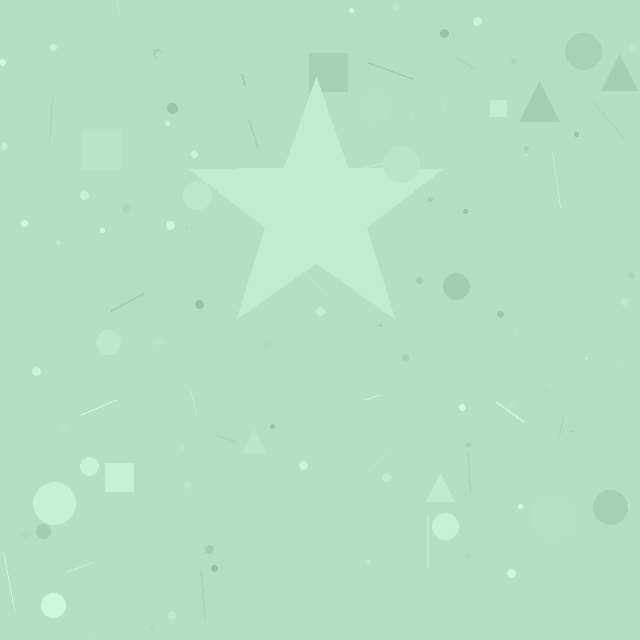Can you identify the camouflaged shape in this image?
The camouflaged shape is a star.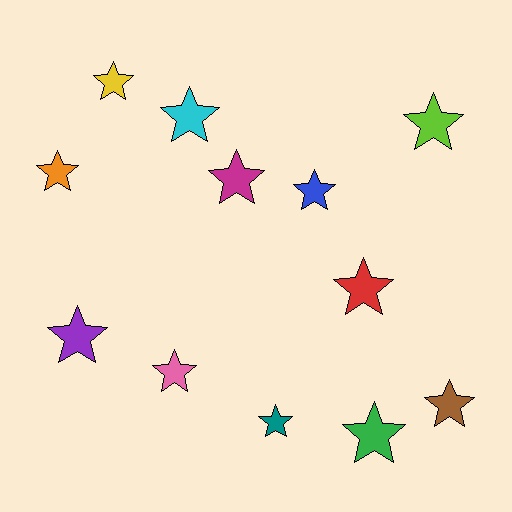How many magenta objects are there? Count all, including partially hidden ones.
There is 1 magenta object.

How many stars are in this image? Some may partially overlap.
There are 12 stars.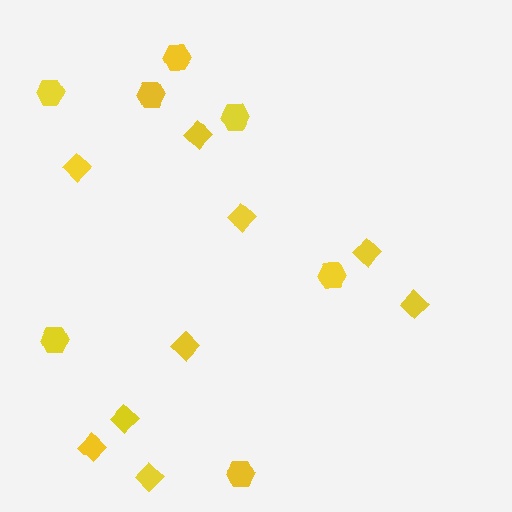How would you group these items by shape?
There are 2 groups: one group of hexagons (7) and one group of diamonds (9).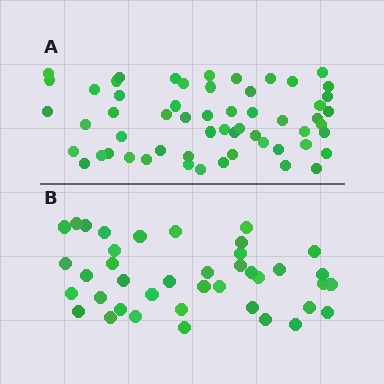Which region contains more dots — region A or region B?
Region A (the top region) has more dots.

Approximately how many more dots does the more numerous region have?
Region A has approximately 15 more dots than region B.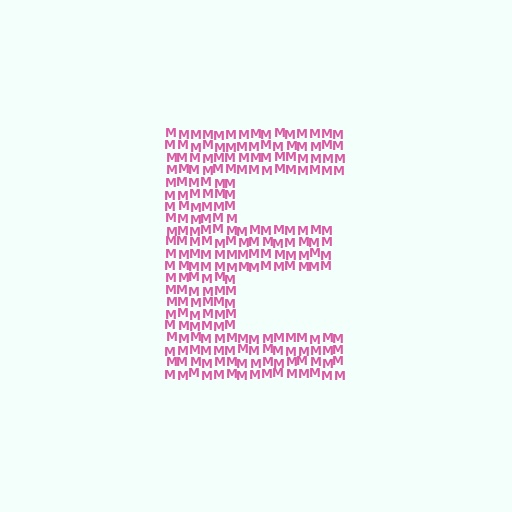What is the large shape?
The large shape is the letter E.